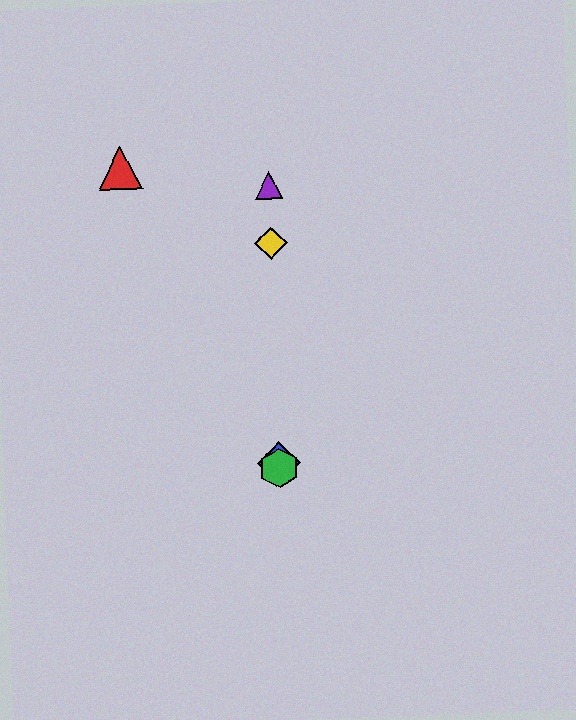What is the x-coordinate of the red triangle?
The red triangle is at x≈120.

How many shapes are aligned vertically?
4 shapes (the blue diamond, the green hexagon, the yellow diamond, the purple triangle) are aligned vertically.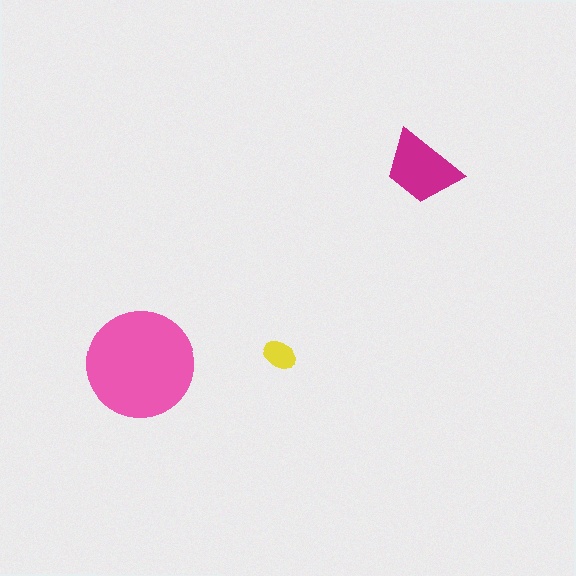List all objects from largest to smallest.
The pink circle, the magenta trapezoid, the yellow ellipse.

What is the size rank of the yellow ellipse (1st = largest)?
3rd.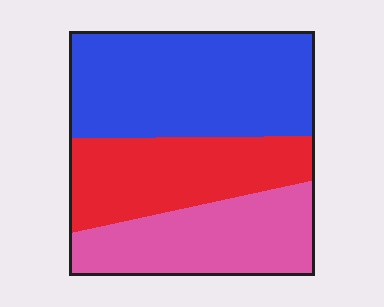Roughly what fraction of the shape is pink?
Pink covers 28% of the shape.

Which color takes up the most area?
Blue, at roughly 45%.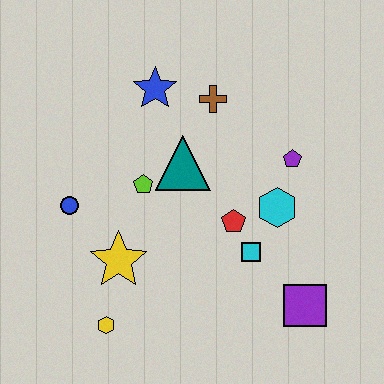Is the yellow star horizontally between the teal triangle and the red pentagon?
No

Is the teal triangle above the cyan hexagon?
Yes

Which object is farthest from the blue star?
The purple square is farthest from the blue star.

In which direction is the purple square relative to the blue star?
The purple square is below the blue star.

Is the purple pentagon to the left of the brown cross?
No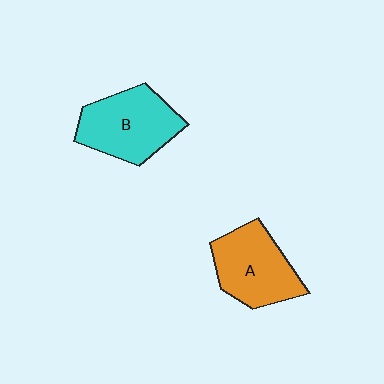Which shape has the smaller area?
Shape A (orange).